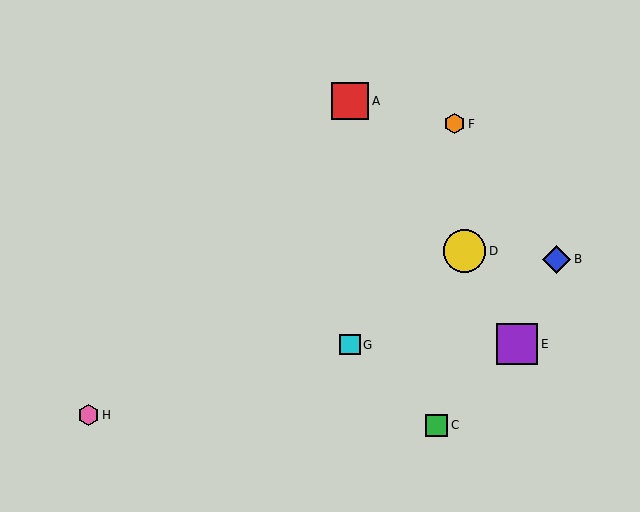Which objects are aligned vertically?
Objects A, G are aligned vertically.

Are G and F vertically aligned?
No, G is at x≈350 and F is at x≈454.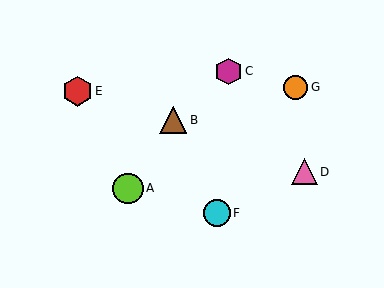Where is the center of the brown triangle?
The center of the brown triangle is at (173, 120).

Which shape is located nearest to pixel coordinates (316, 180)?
The pink triangle (labeled D) at (304, 172) is nearest to that location.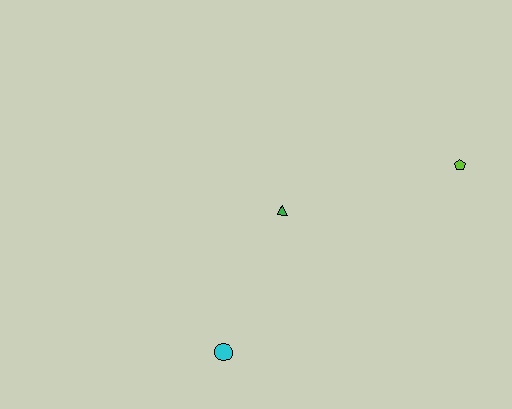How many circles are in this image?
There is 1 circle.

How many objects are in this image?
There are 3 objects.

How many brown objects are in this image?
There are no brown objects.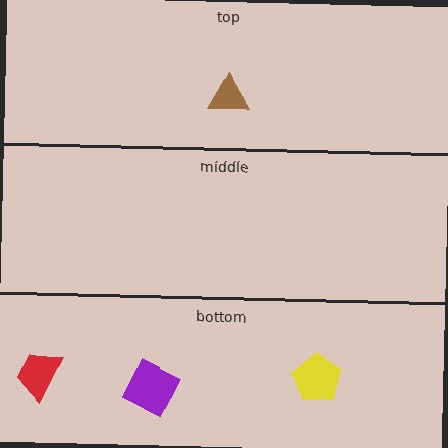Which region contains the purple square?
The bottom region.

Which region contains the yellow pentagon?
The bottom region.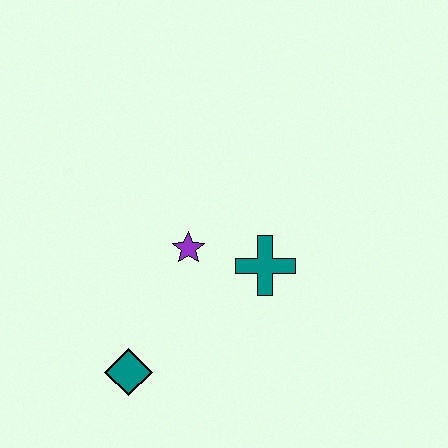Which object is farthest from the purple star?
The teal diamond is farthest from the purple star.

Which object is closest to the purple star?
The teal cross is closest to the purple star.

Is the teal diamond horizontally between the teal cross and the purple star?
No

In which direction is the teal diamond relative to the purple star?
The teal diamond is below the purple star.